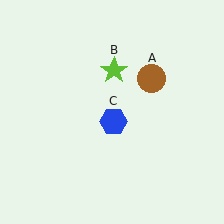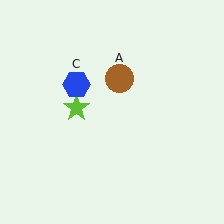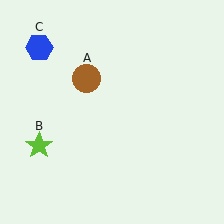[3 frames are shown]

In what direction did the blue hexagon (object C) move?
The blue hexagon (object C) moved up and to the left.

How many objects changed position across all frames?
3 objects changed position: brown circle (object A), lime star (object B), blue hexagon (object C).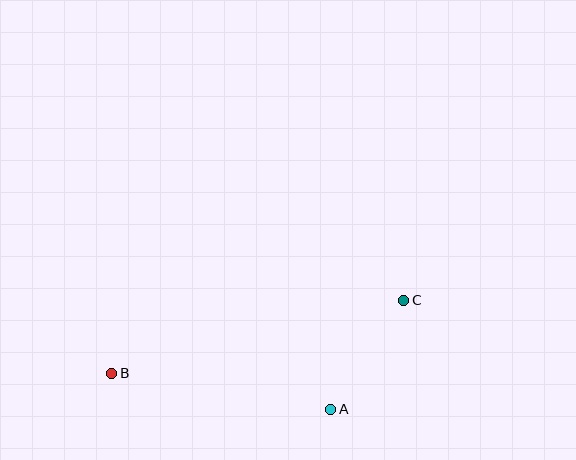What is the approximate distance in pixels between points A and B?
The distance between A and B is approximately 222 pixels.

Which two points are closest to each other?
Points A and C are closest to each other.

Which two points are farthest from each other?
Points B and C are farthest from each other.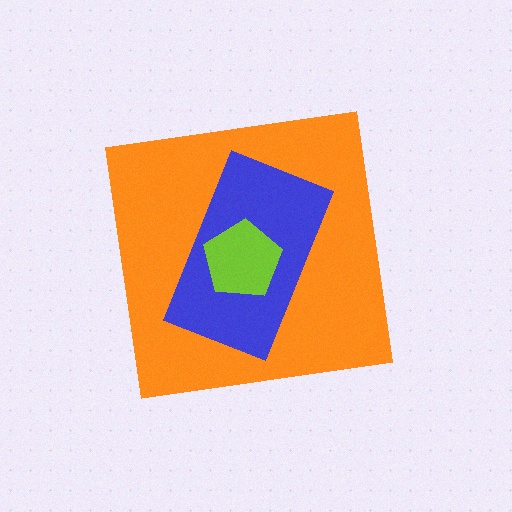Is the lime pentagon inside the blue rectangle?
Yes.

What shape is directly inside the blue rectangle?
The lime pentagon.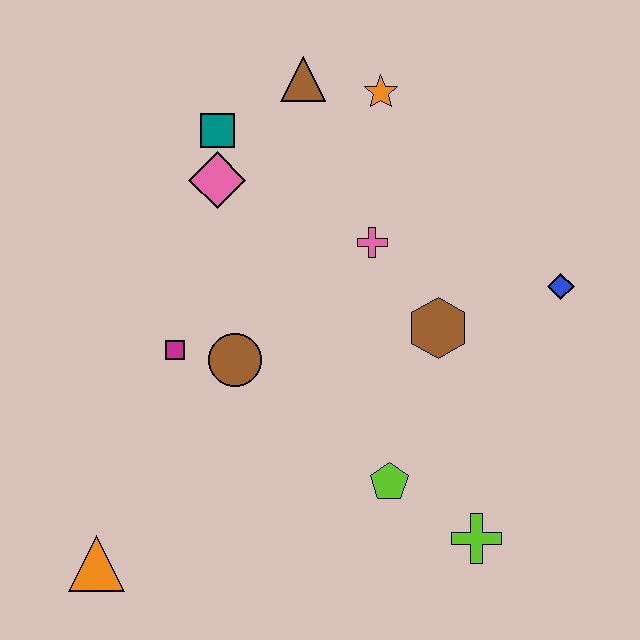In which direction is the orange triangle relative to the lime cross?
The orange triangle is to the left of the lime cross.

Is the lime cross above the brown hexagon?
No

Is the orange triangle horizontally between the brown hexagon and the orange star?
No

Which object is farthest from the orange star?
The orange triangle is farthest from the orange star.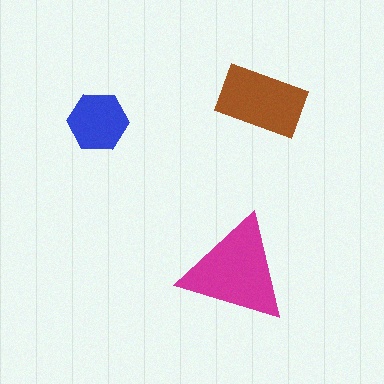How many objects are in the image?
There are 3 objects in the image.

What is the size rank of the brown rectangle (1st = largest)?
2nd.